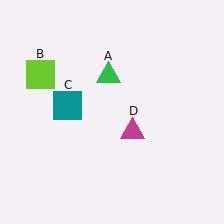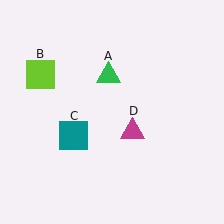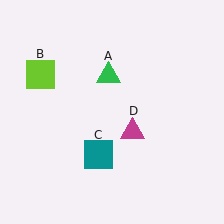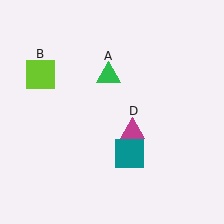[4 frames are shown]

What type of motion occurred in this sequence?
The teal square (object C) rotated counterclockwise around the center of the scene.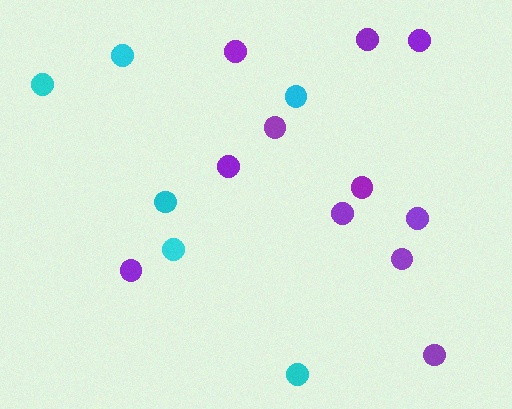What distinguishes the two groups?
There are 2 groups: one group of cyan circles (6) and one group of purple circles (11).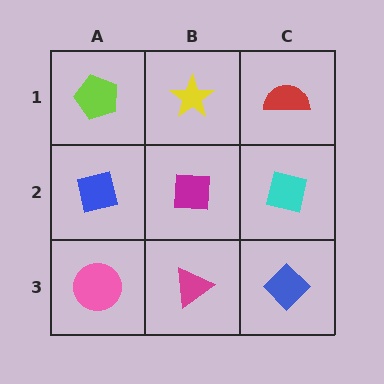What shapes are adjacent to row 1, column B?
A magenta square (row 2, column B), a lime pentagon (row 1, column A), a red semicircle (row 1, column C).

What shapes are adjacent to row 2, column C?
A red semicircle (row 1, column C), a blue diamond (row 3, column C), a magenta square (row 2, column B).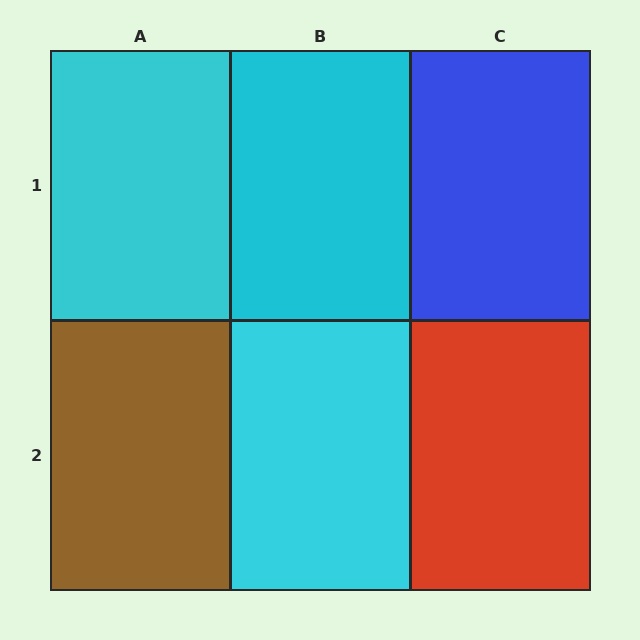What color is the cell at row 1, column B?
Cyan.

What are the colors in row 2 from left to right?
Brown, cyan, red.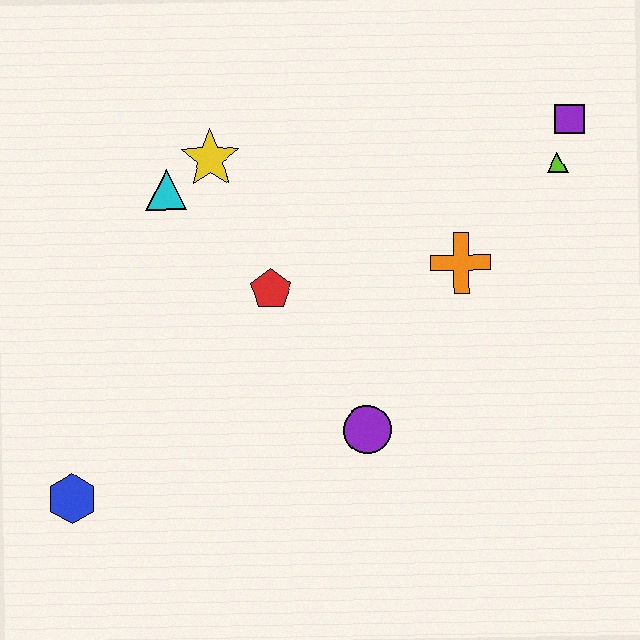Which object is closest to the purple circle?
The red pentagon is closest to the purple circle.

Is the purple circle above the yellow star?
No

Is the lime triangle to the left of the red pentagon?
No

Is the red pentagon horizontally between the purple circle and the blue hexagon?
Yes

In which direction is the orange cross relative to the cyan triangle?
The orange cross is to the right of the cyan triangle.